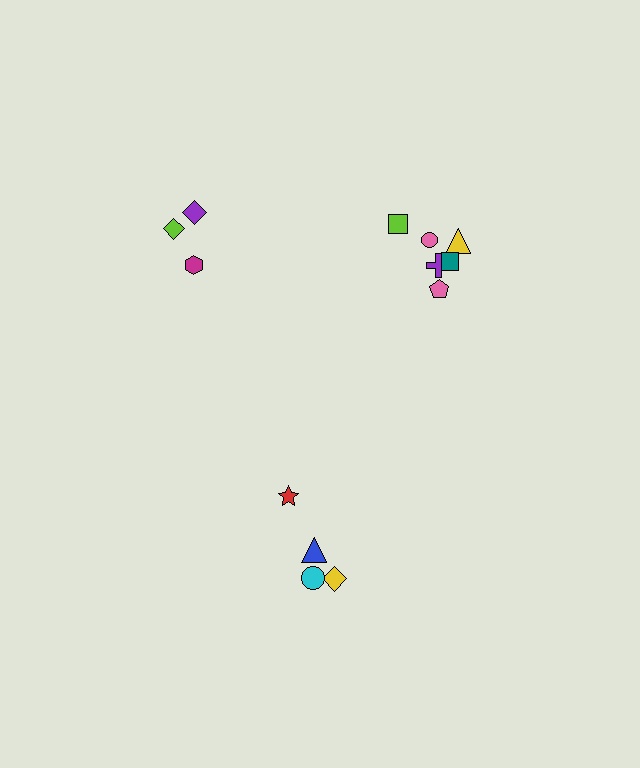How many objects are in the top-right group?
There are 6 objects.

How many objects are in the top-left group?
There are 3 objects.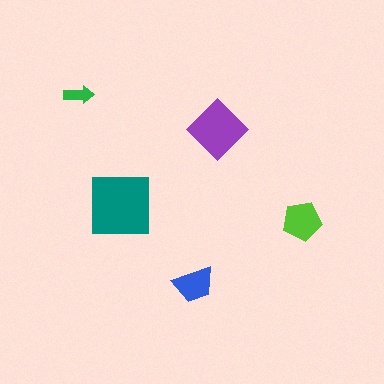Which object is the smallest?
The green arrow.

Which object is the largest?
The teal square.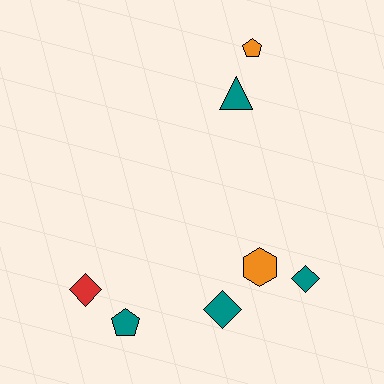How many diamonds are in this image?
There are 3 diamonds.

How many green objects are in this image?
There are no green objects.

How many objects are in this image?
There are 7 objects.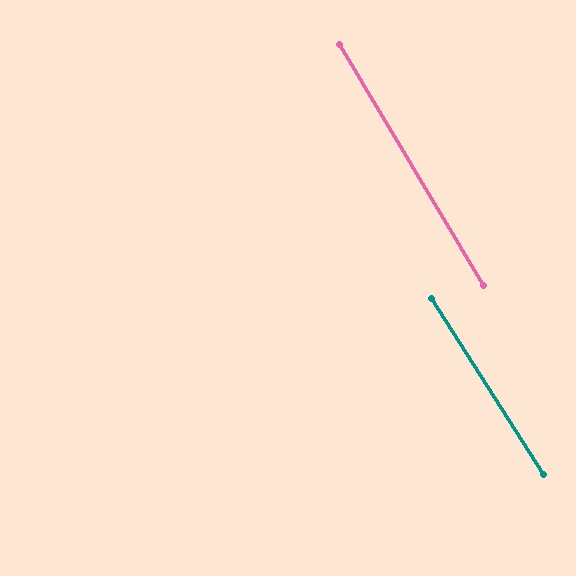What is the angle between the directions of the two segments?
Approximately 2 degrees.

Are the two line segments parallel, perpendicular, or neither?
Parallel — their directions differ by only 1.6°.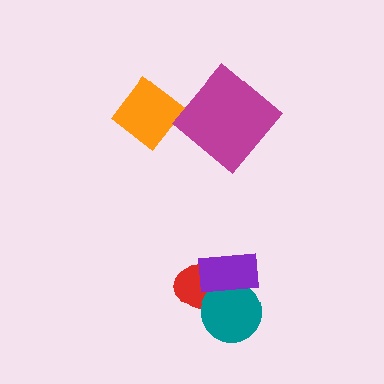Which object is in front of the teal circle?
The purple rectangle is in front of the teal circle.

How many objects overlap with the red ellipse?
2 objects overlap with the red ellipse.